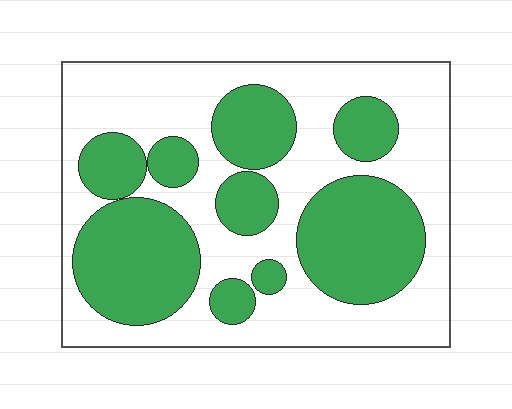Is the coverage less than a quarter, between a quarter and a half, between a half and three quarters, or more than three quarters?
Between a quarter and a half.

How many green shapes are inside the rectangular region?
9.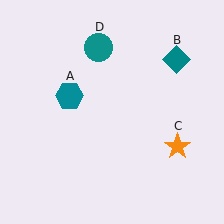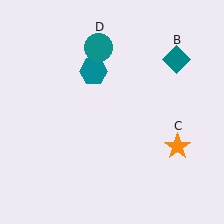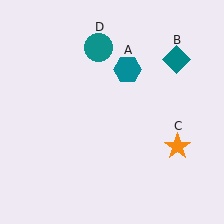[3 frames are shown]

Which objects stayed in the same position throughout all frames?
Teal diamond (object B) and orange star (object C) and teal circle (object D) remained stationary.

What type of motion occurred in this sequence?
The teal hexagon (object A) rotated clockwise around the center of the scene.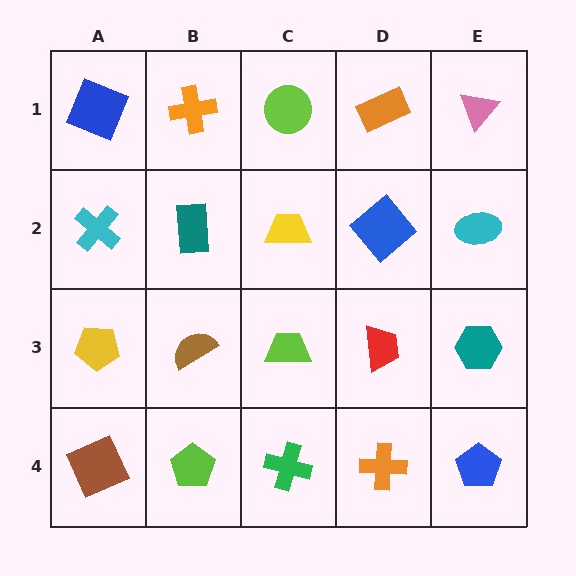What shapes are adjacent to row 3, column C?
A yellow trapezoid (row 2, column C), a green cross (row 4, column C), a brown semicircle (row 3, column B), a red trapezoid (row 3, column D).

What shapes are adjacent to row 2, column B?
An orange cross (row 1, column B), a brown semicircle (row 3, column B), a cyan cross (row 2, column A), a yellow trapezoid (row 2, column C).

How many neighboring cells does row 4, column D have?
3.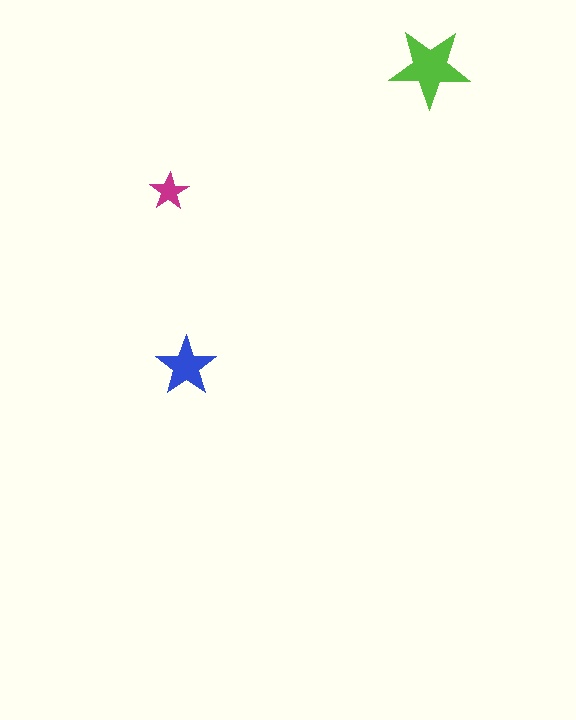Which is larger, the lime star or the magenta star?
The lime one.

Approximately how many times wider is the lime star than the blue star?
About 1.5 times wider.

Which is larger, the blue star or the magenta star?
The blue one.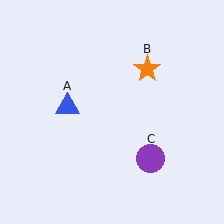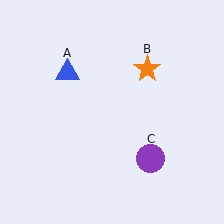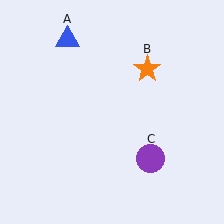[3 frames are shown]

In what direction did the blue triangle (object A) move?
The blue triangle (object A) moved up.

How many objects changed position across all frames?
1 object changed position: blue triangle (object A).